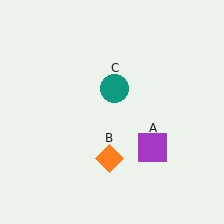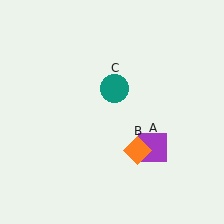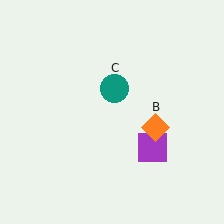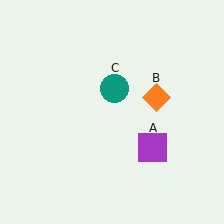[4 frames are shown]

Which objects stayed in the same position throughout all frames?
Purple square (object A) and teal circle (object C) remained stationary.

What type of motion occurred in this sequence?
The orange diamond (object B) rotated counterclockwise around the center of the scene.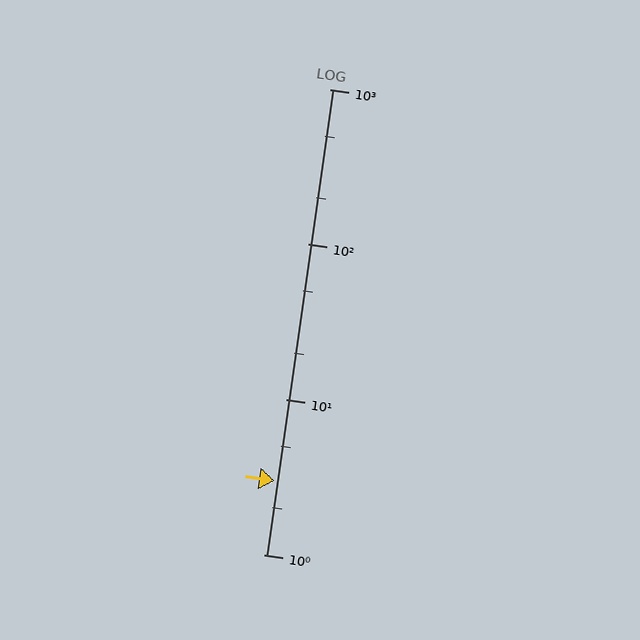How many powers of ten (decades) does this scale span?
The scale spans 3 decades, from 1 to 1000.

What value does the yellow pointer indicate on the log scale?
The pointer indicates approximately 3.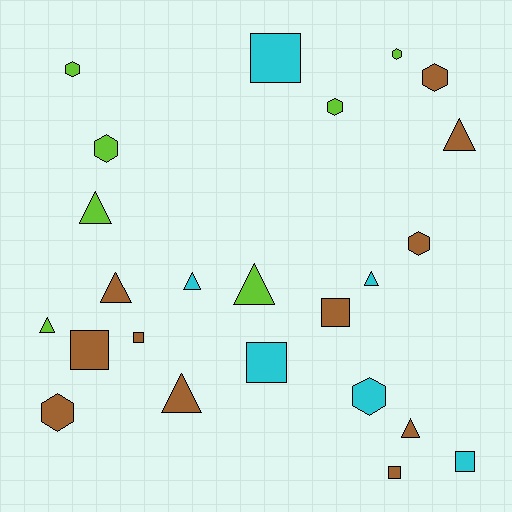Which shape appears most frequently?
Triangle, with 9 objects.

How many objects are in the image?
There are 24 objects.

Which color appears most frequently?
Brown, with 11 objects.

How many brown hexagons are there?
There are 3 brown hexagons.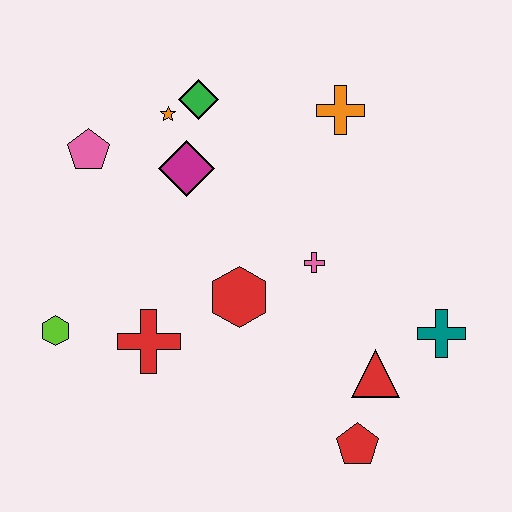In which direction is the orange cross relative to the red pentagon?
The orange cross is above the red pentagon.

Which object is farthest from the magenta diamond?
The red pentagon is farthest from the magenta diamond.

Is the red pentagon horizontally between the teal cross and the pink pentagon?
Yes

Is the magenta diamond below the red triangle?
No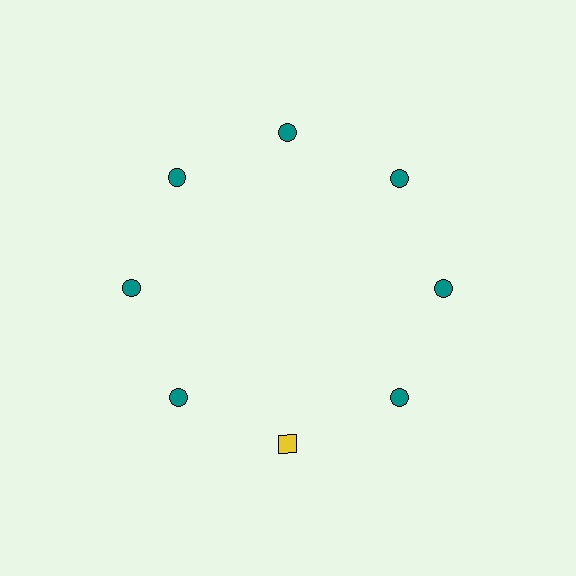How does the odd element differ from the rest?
It differs in both color (yellow instead of teal) and shape (square instead of circle).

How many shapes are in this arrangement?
There are 8 shapes arranged in a ring pattern.